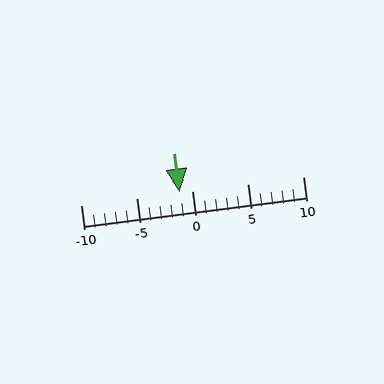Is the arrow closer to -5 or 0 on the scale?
The arrow is closer to 0.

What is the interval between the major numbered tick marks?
The major tick marks are spaced 5 units apart.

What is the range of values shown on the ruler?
The ruler shows values from -10 to 10.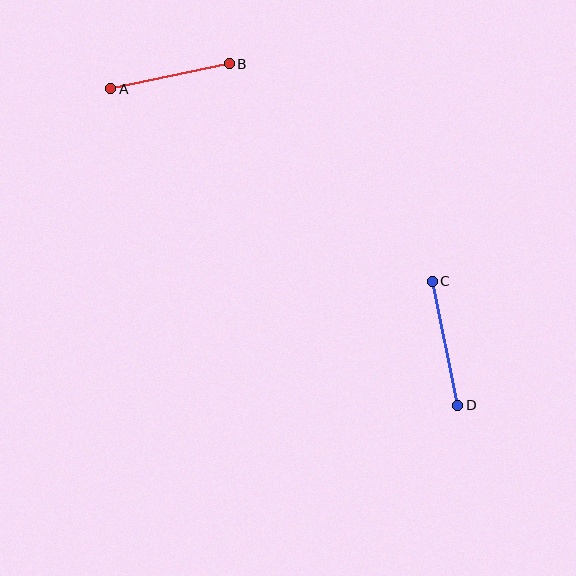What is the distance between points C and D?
The distance is approximately 127 pixels.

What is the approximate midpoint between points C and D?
The midpoint is at approximately (445, 343) pixels.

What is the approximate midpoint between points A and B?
The midpoint is at approximately (170, 76) pixels.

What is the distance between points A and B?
The distance is approximately 121 pixels.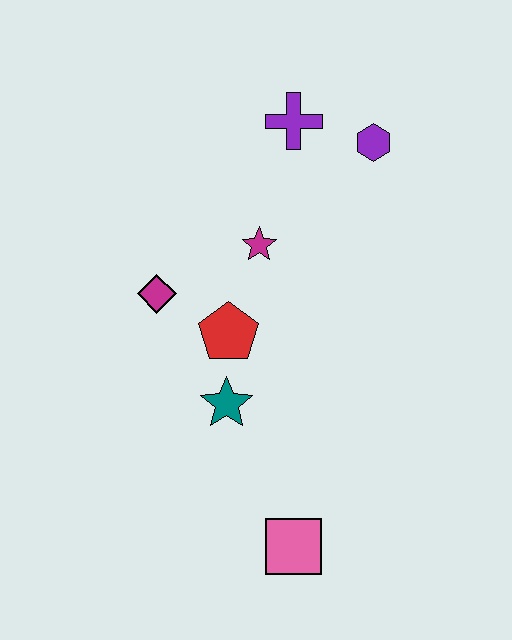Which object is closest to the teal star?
The red pentagon is closest to the teal star.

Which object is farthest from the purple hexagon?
The pink square is farthest from the purple hexagon.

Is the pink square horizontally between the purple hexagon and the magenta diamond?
Yes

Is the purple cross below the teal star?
No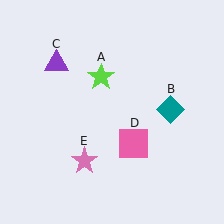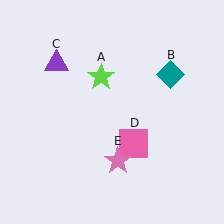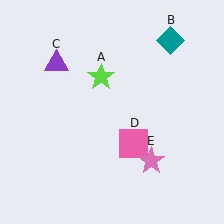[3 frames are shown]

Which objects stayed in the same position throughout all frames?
Lime star (object A) and purple triangle (object C) and pink square (object D) remained stationary.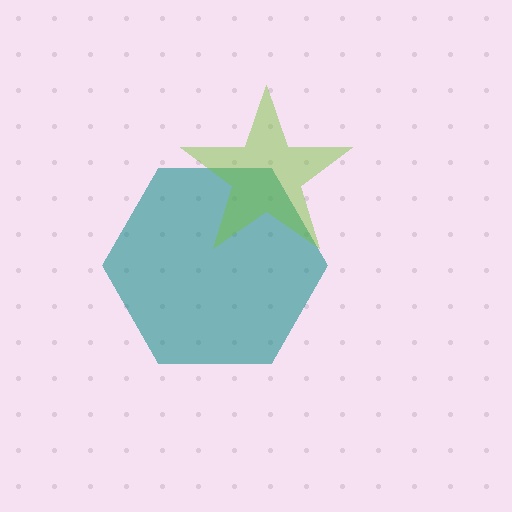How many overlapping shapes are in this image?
There are 2 overlapping shapes in the image.